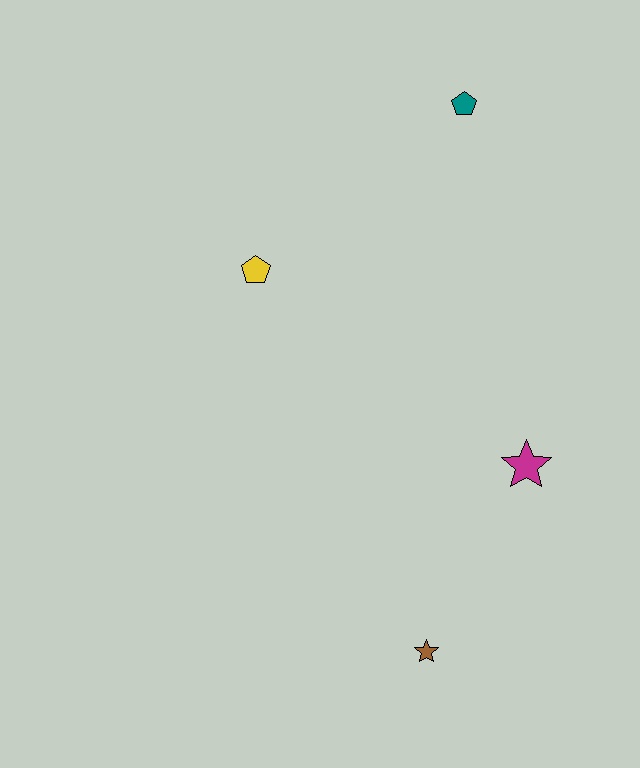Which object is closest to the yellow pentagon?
The teal pentagon is closest to the yellow pentagon.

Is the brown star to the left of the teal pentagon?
Yes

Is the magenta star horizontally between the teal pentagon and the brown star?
No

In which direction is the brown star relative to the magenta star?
The brown star is below the magenta star.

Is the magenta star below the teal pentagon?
Yes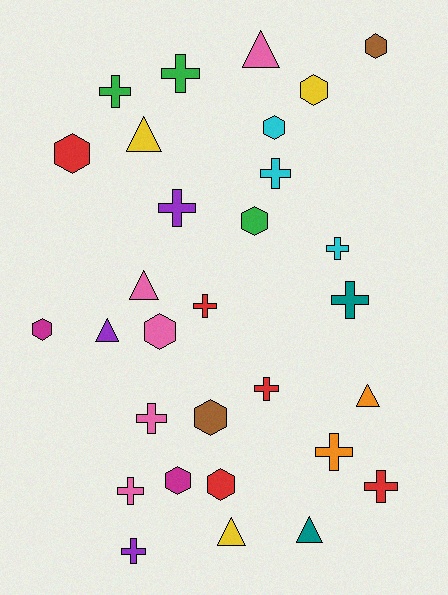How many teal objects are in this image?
There are 2 teal objects.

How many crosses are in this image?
There are 13 crosses.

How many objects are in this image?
There are 30 objects.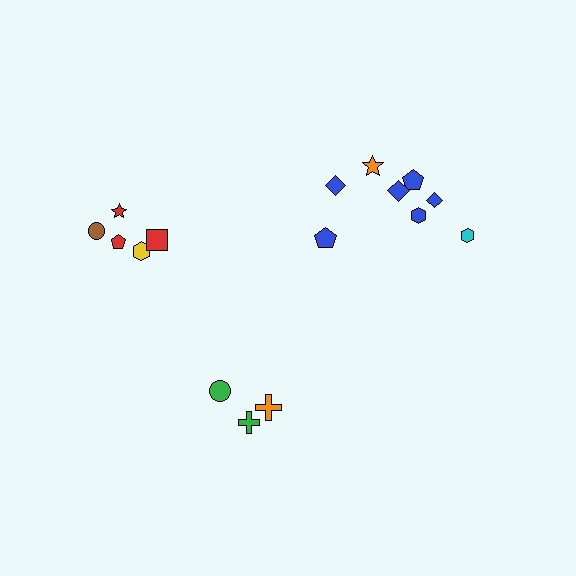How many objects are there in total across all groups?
There are 16 objects.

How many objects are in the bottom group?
There are 3 objects.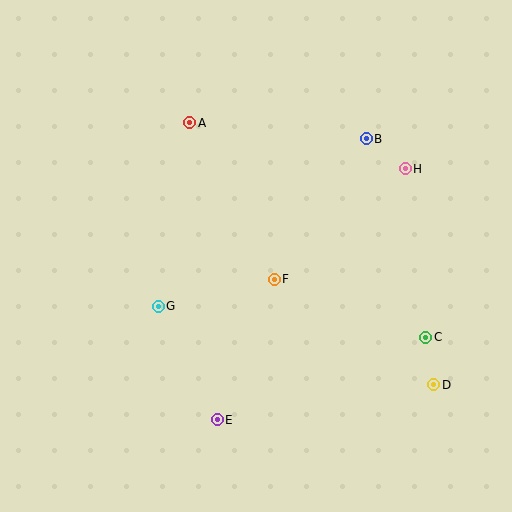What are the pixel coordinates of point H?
Point H is at (405, 169).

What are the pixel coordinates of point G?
Point G is at (158, 306).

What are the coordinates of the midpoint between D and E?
The midpoint between D and E is at (325, 402).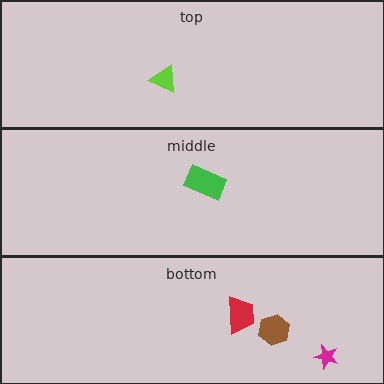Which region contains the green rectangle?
The middle region.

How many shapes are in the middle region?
1.